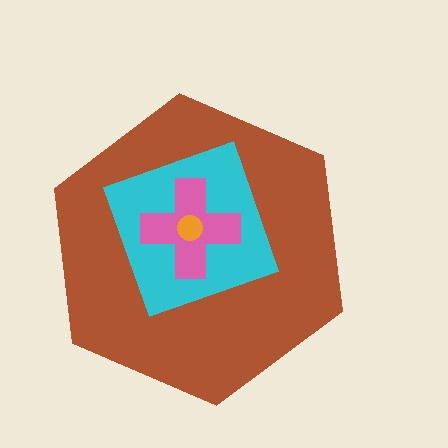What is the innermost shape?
The orange circle.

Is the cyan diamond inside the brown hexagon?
Yes.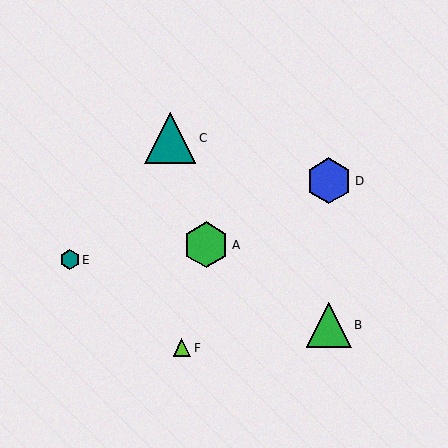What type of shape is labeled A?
Shape A is a green hexagon.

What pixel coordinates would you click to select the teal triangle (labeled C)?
Click at (170, 138) to select the teal triangle C.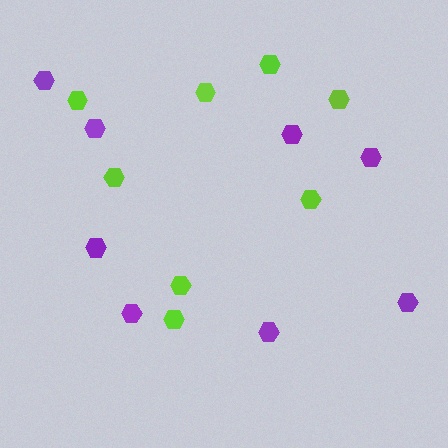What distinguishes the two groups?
There are 2 groups: one group of lime hexagons (8) and one group of purple hexagons (8).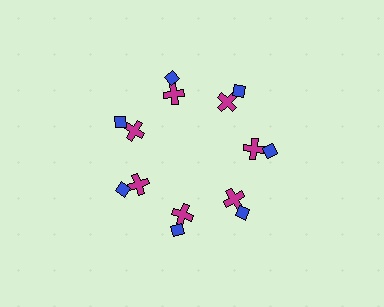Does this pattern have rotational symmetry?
Yes, this pattern has 7-fold rotational symmetry. It looks the same after rotating 51 degrees around the center.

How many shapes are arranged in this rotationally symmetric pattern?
There are 14 shapes, arranged in 7 groups of 2.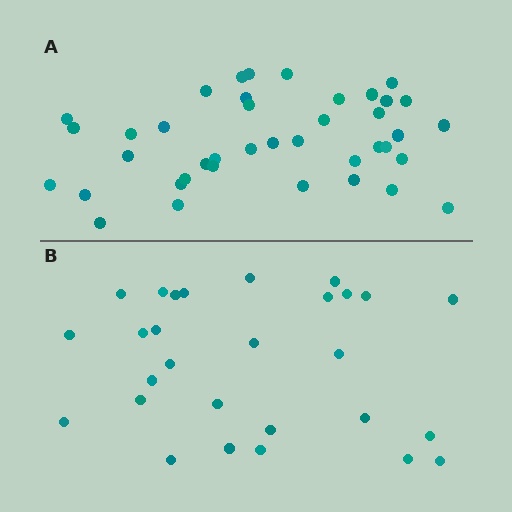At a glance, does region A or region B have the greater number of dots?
Region A (the top region) has more dots.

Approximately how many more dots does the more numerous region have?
Region A has roughly 12 or so more dots than region B.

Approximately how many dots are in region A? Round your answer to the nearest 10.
About 40 dots.